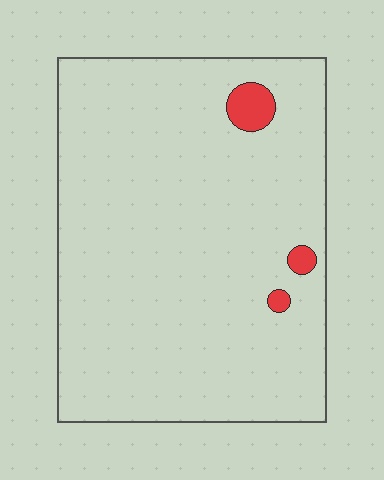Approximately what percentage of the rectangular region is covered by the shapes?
Approximately 5%.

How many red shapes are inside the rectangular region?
3.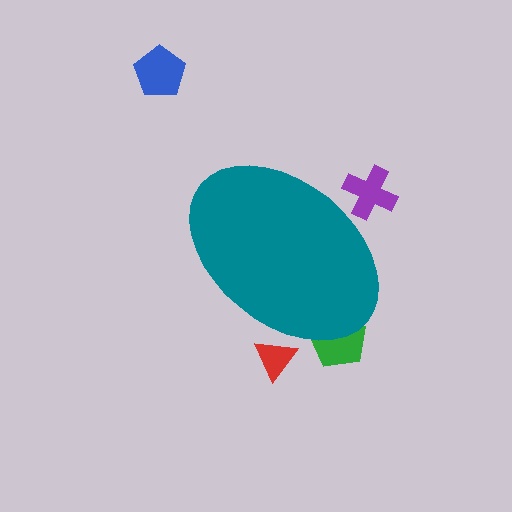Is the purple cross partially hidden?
Yes, the purple cross is partially hidden behind the teal ellipse.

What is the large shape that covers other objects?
A teal ellipse.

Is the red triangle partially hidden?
Yes, the red triangle is partially hidden behind the teal ellipse.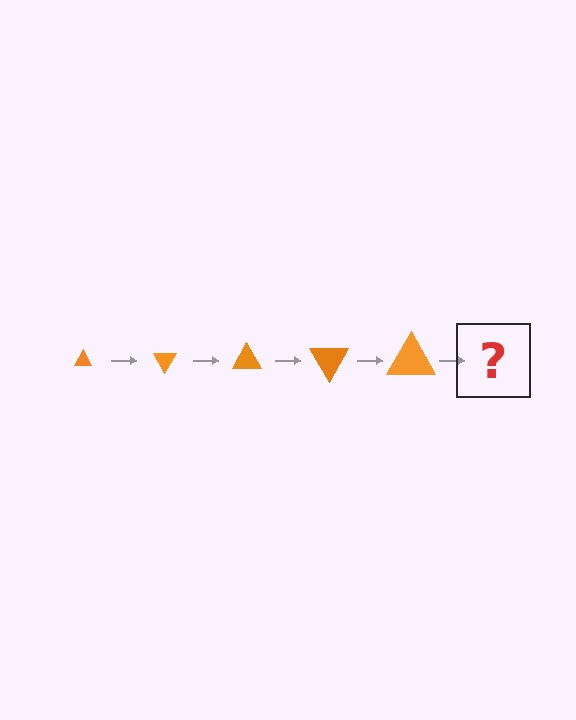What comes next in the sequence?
The next element should be a triangle, larger than the previous one and rotated 300 degrees from the start.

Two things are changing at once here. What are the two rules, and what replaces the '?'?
The two rules are that the triangle grows larger each step and it rotates 60 degrees each step. The '?' should be a triangle, larger than the previous one and rotated 300 degrees from the start.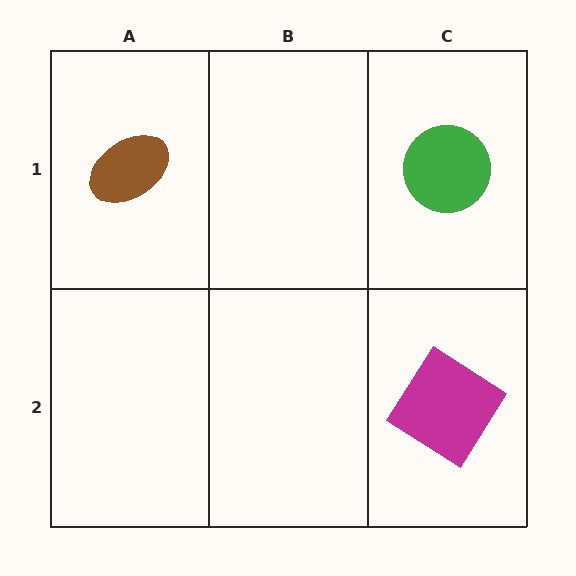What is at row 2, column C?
A magenta diamond.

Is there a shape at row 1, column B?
No, that cell is empty.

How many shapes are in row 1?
2 shapes.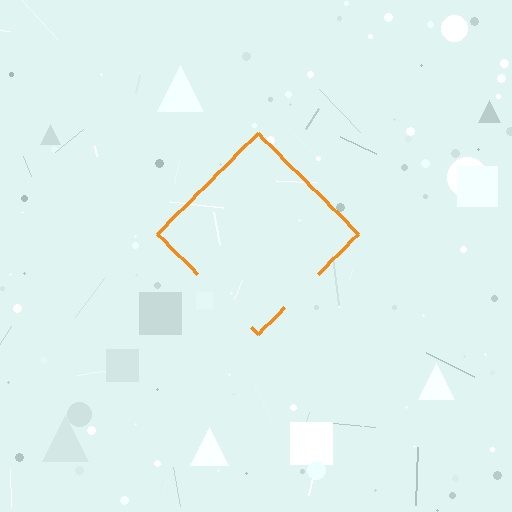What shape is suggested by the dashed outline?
The dashed outline suggests a diamond.